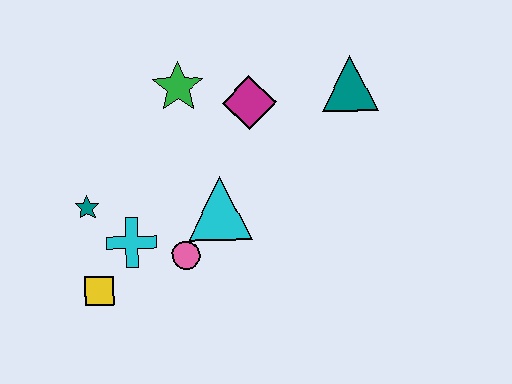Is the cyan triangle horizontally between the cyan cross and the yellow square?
No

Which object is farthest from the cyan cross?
The teal triangle is farthest from the cyan cross.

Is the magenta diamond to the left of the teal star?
No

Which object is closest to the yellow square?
The cyan cross is closest to the yellow square.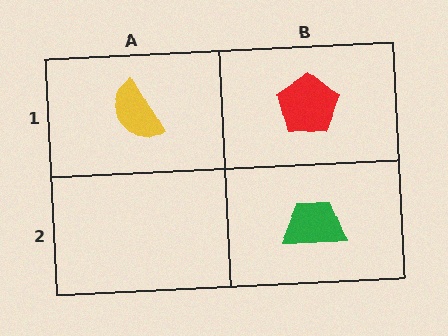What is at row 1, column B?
A red pentagon.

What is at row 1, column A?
A yellow semicircle.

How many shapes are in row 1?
2 shapes.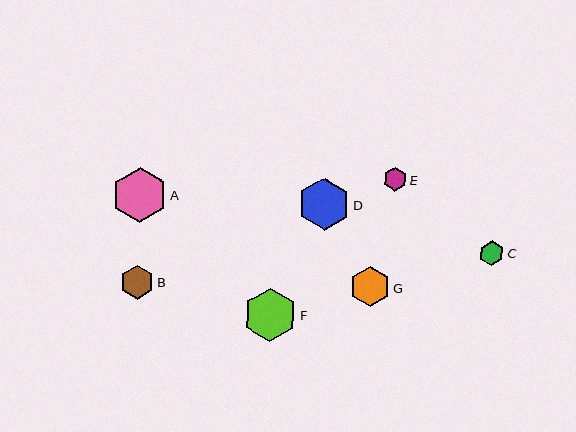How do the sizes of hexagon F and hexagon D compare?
Hexagon F and hexagon D are approximately the same size.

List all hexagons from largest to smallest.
From largest to smallest: A, F, D, G, B, C, E.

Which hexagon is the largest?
Hexagon A is the largest with a size of approximately 55 pixels.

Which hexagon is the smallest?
Hexagon E is the smallest with a size of approximately 24 pixels.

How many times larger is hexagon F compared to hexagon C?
Hexagon F is approximately 2.1 times the size of hexagon C.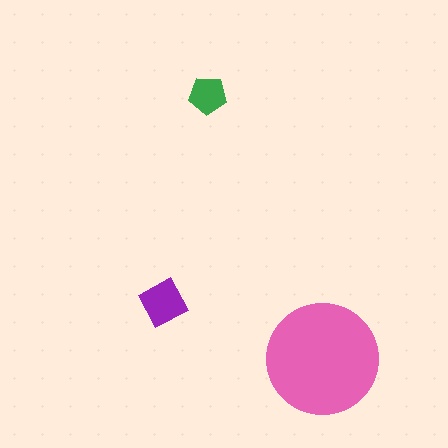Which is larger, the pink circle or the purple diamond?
The pink circle.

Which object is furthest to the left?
The purple diamond is leftmost.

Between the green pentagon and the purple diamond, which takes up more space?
The purple diamond.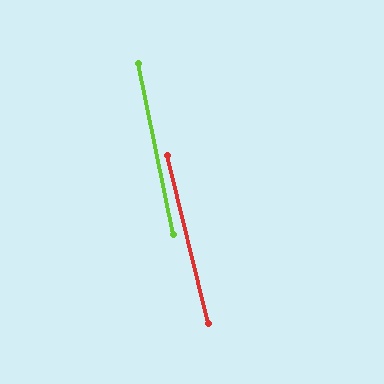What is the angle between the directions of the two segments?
Approximately 2 degrees.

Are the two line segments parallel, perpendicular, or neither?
Parallel — their directions differ by only 1.8°.